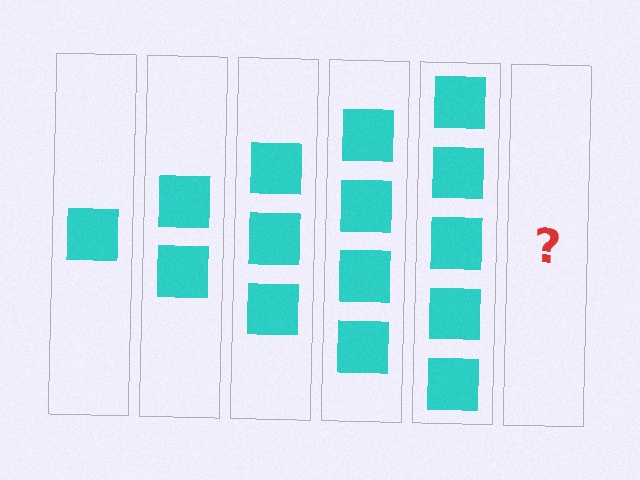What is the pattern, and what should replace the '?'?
The pattern is that each step adds one more square. The '?' should be 6 squares.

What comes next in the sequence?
The next element should be 6 squares.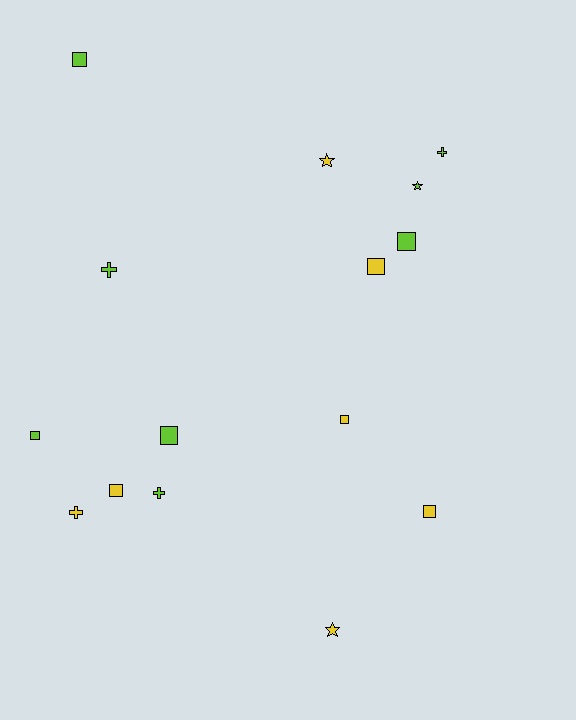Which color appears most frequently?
Lime, with 8 objects.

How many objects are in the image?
There are 15 objects.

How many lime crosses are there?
There are 3 lime crosses.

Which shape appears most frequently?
Square, with 8 objects.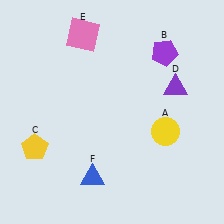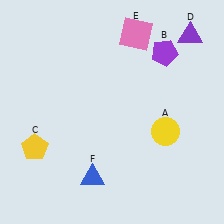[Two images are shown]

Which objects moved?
The objects that moved are: the purple triangle (D), the pink square (E).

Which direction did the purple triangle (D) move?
The purple triangle (D) moved up.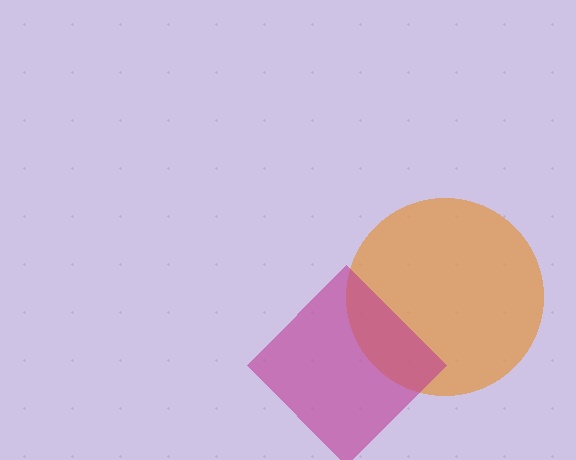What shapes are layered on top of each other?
The layered shapes are: an orange circle, a magenta diamond.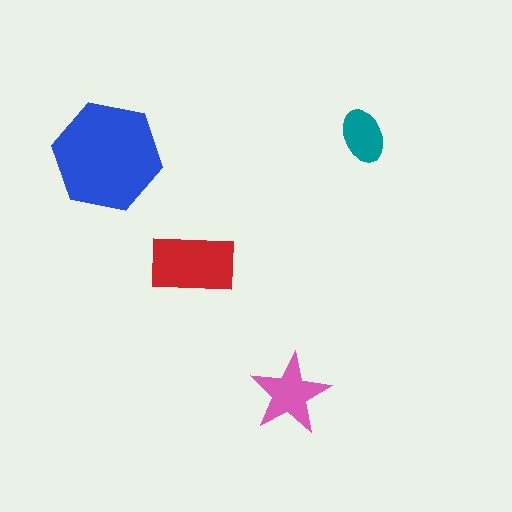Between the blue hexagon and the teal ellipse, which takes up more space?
The blue hexagon.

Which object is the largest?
The blue hexagon.